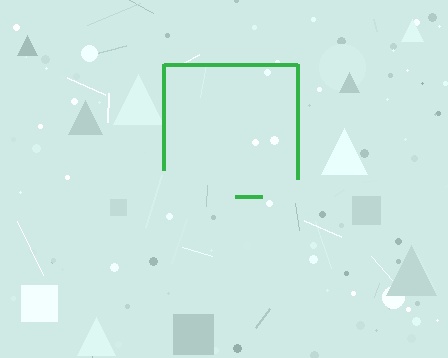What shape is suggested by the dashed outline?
The dashed outline suggests a square.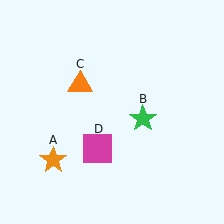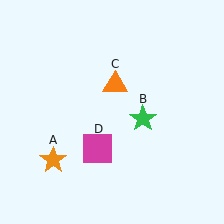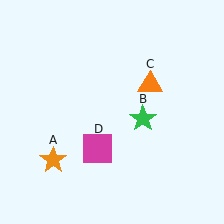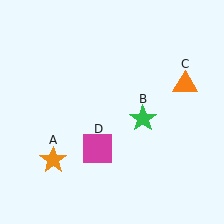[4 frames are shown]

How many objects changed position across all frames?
1 object changed position: orange triangle (object C).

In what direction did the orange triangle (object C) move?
The orange triangle (object C) moved right.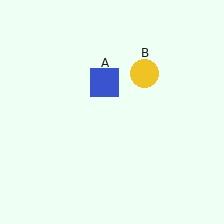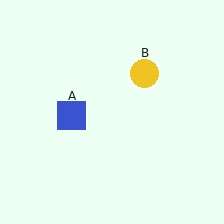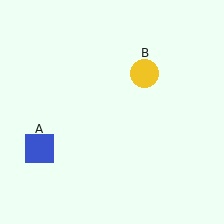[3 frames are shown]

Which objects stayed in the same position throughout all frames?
Yellow circle (object B) remained stationary.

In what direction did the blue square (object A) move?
The blue square (object A) moved down and to the left.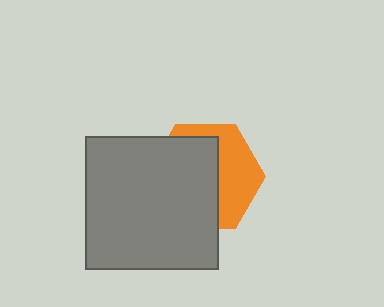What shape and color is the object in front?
The object in front is a gray square.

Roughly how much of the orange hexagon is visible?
A small part of it is visible (roughly 40%).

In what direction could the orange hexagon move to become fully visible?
The orange hexagon could move right. That would shift it out from behind the gray square entirely.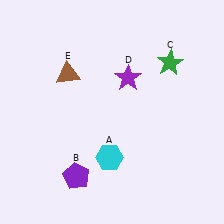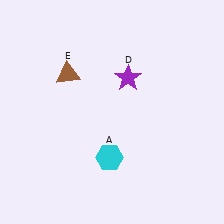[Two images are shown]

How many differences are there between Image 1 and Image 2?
There are 2 differences between the two images.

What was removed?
The green star (C), the purple pentagon (B) were removed in Image 2.